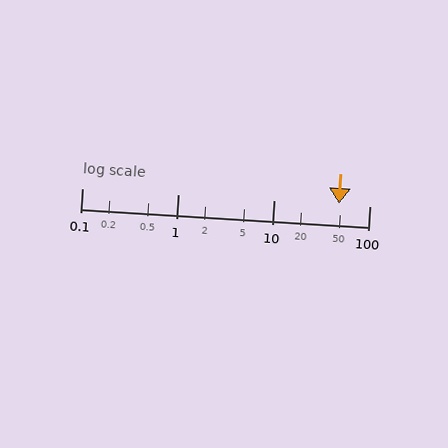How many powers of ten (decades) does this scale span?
The scale spans 3 decades, from 0.1 to 100.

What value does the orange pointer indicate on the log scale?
The pointer indicates approximately 48.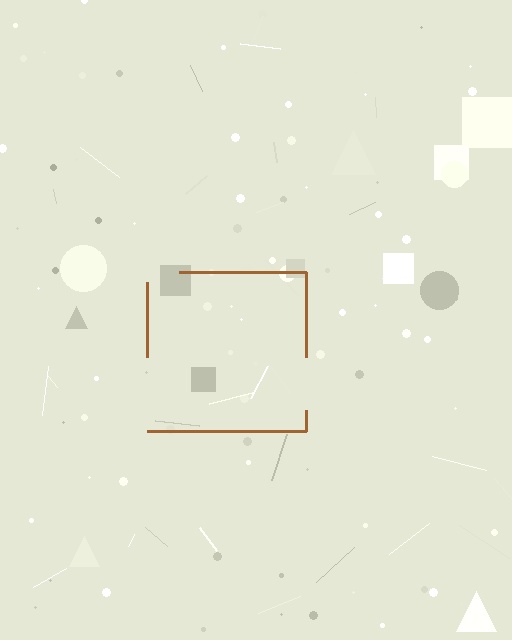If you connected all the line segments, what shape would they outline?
They would outline a square.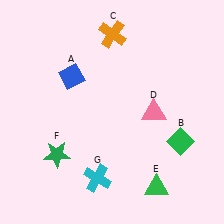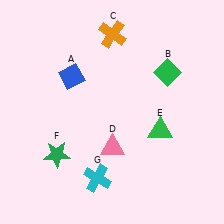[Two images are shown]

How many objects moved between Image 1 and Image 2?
3 objects moved between the two images.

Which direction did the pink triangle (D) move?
The pink triangle (D) moved left.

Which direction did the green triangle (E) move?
The green triangle (E) moved up.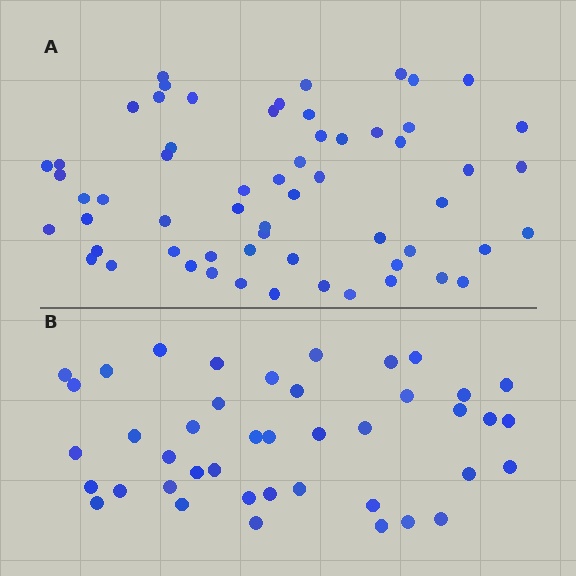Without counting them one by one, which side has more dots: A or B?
Region A (the top region) has more dots.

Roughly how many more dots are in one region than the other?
Region A has approximately 20 more dots than region B.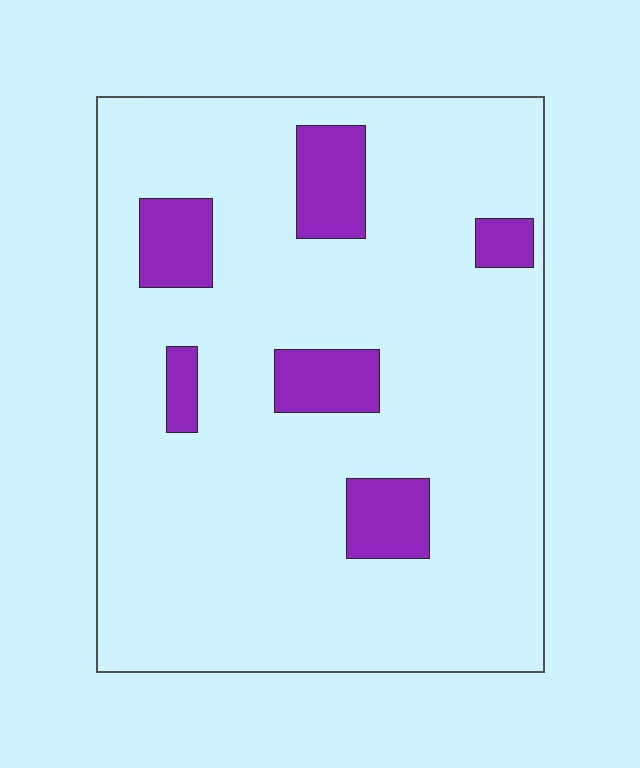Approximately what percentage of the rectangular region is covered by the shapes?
Approximately 15%.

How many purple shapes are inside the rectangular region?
6.